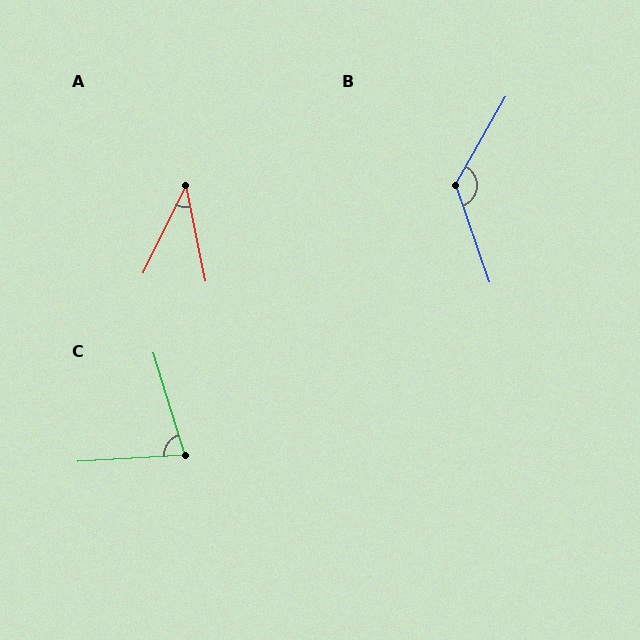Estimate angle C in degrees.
Approximately 76 degrees.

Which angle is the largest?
B, at approximately 132 degrees.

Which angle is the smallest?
A, at approximately 38 degrees.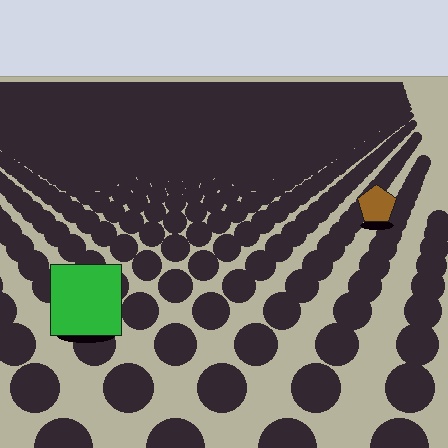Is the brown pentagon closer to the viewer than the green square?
No. The green square is closer — you can tell from the texture gradient: the ground texture is coarser near it.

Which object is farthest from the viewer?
The brown pentagon is farthest from the viewer. It appears smaller and the ground texture around it is denser.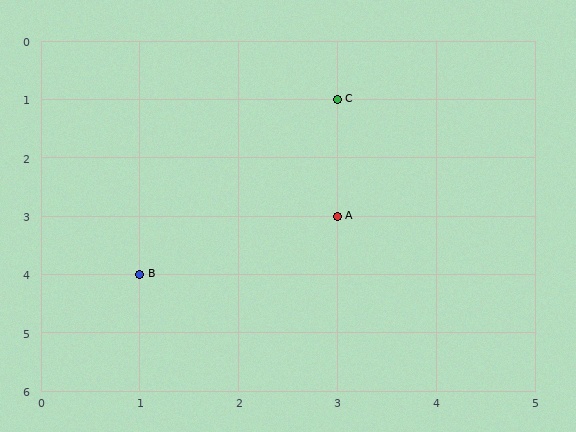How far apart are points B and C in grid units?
Points B and C are 2 columns and 3 rows apart (about 3.6 grid units diagonally).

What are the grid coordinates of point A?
Point A is at grid coordinates (3, 3).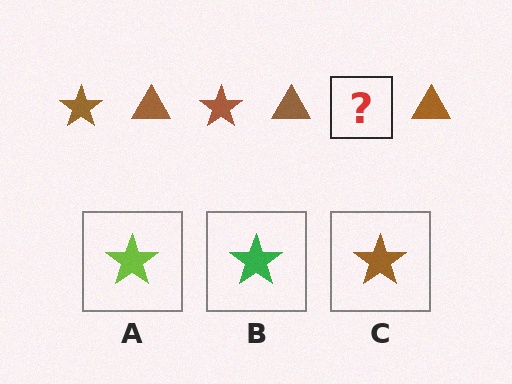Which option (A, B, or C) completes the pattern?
C.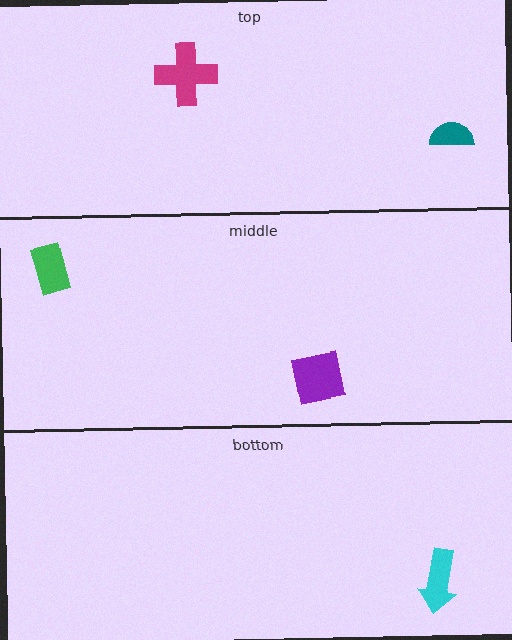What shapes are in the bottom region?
The cyan arrow.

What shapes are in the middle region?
The green rectangle, the purple square.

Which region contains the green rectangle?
The middle region.